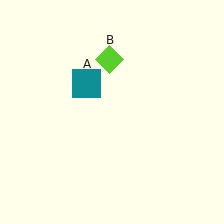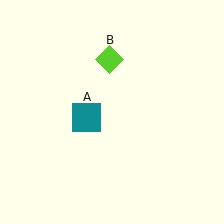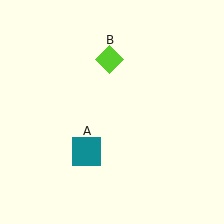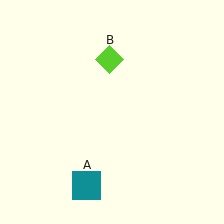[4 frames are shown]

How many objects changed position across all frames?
1 object changed position: teal square (object A).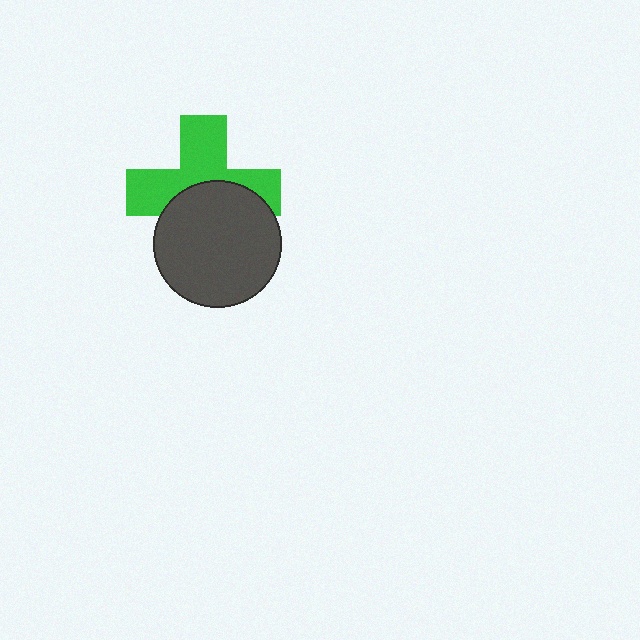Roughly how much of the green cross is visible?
About half of it is visible (roughly 55%).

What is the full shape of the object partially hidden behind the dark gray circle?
The partially hidden object is a green cross.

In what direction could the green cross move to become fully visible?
The green cross could move up. That would shift it out from behind the dark gray circle entirely.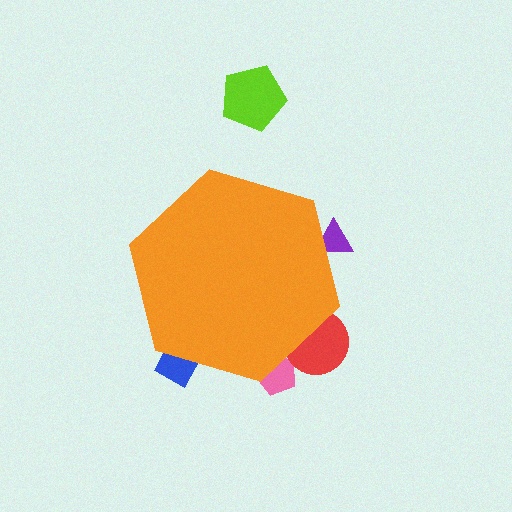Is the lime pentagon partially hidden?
No, the lime pentagon is fully visible.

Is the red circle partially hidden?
Yes, the red circle is partially hidden behind the orange hexagon.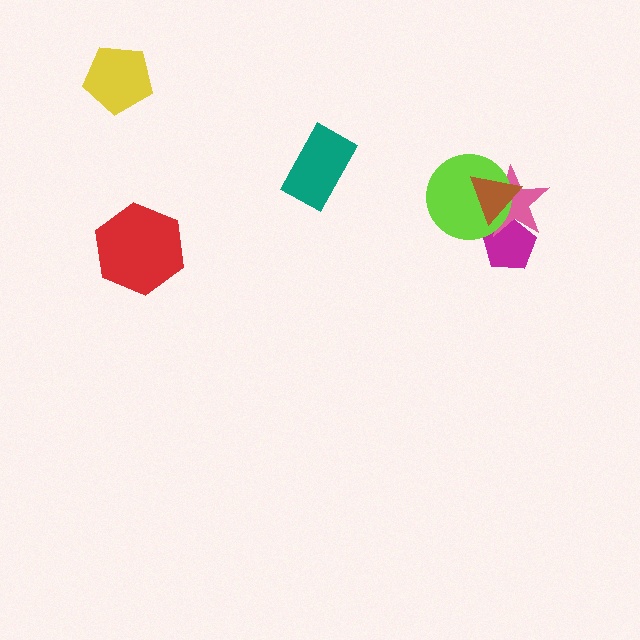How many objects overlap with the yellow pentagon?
0 objects overlap with the yellow pentagon.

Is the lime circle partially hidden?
Yes, it is partially covered by another shape.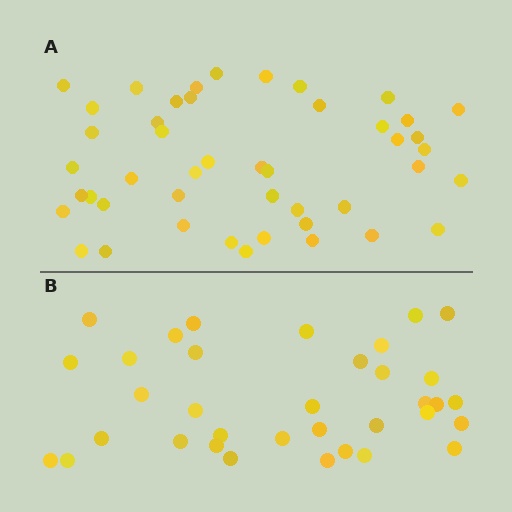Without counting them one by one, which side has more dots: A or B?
Region A (the top region) has more dots.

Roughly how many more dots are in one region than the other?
Region A has roughly 12 or so more dots than region B.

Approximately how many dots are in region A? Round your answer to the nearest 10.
About 50 dots. (The exact count is 46, which rounds to 50.)